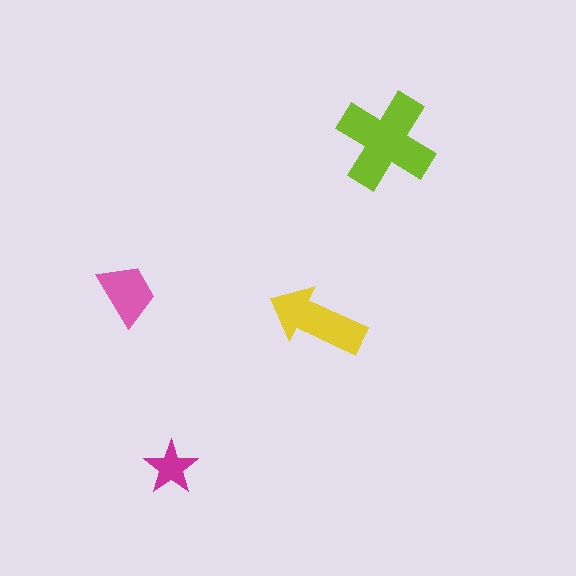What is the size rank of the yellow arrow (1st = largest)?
2nd.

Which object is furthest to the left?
The pink trapezoid is leftmost.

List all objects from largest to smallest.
The lime cross, the yellow arrow, the pink trapezoid, the magenta star.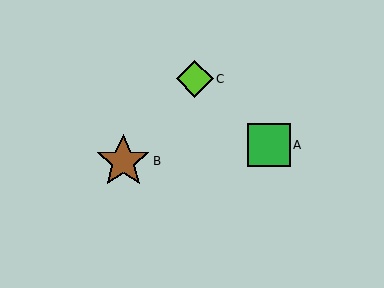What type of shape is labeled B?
Shape B is a brown star.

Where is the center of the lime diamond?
The center of the lime diamond is at (195, 79).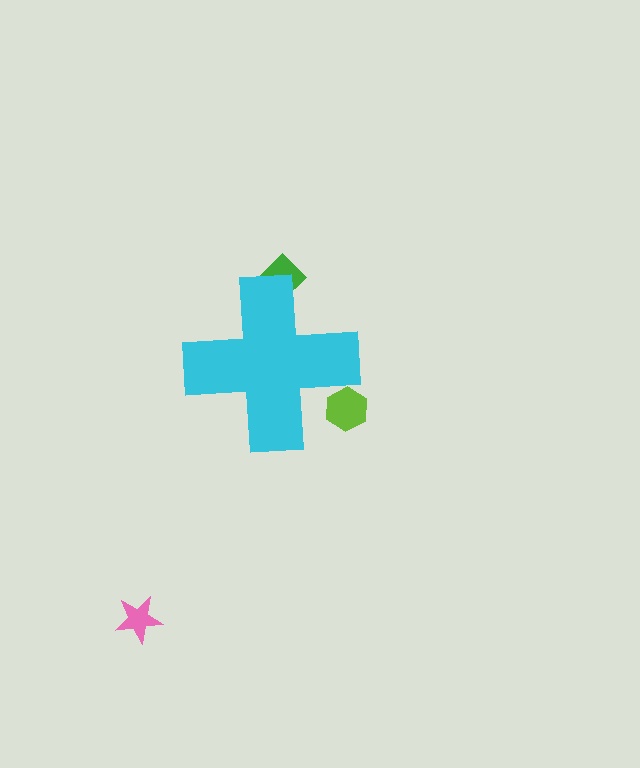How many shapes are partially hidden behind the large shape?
2 shapes are partially hidden.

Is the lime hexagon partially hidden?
Yes, the lime hexagon is partially hidden behind the cyan cross.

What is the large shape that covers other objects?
A cyan cross.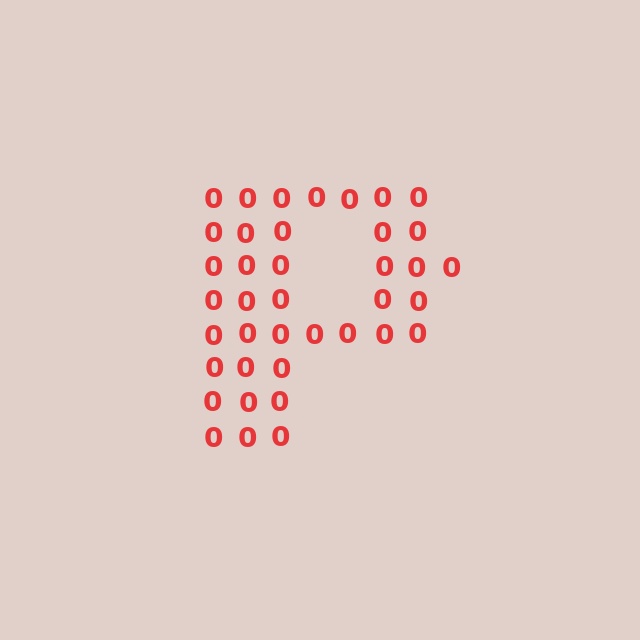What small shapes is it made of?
It is made of small digit 0's.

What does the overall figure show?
The overall figure shows the letter P.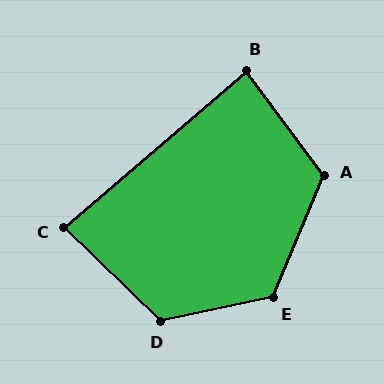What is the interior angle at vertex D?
Approximately 124 degrees (obtuse).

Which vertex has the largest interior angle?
E, at approximately 125 degrees.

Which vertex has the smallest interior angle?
C, at approximately 85 degrees.